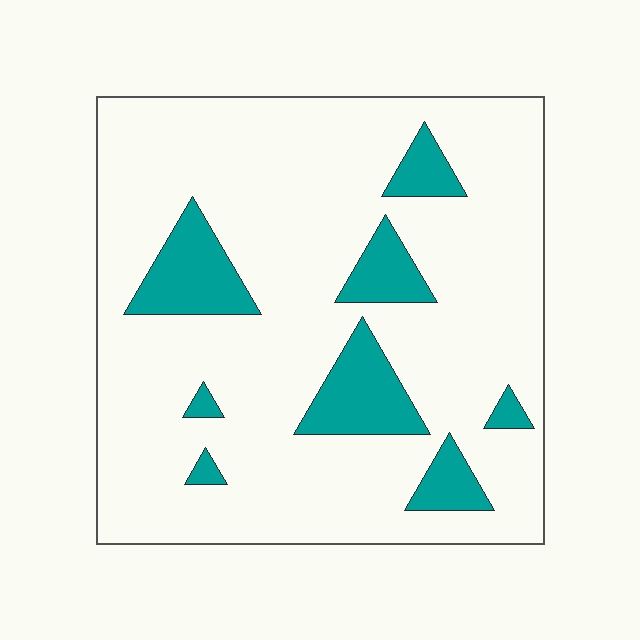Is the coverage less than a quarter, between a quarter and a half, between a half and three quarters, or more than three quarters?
Less than a quarter.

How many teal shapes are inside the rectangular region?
8.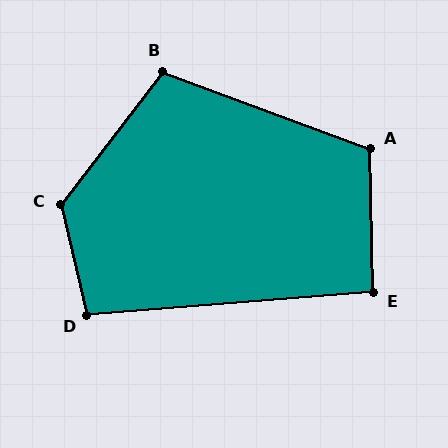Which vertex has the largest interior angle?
C, at approximately 129 degrees.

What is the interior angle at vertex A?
Approximately 112 degrees (obtuse).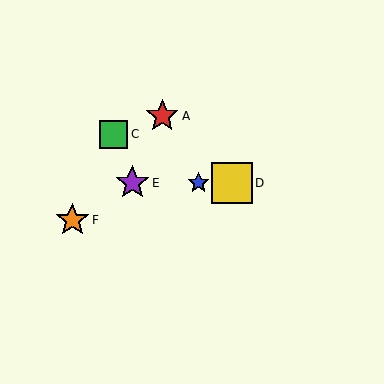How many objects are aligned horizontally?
3 objects (B, D, E) are aligned horizontally.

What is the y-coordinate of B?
Object B is at y≈183.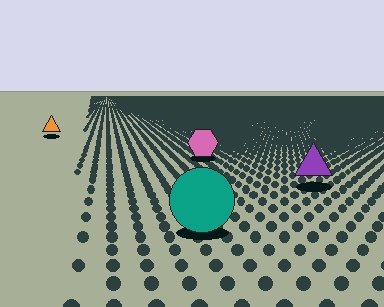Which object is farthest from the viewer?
The orange triangle is farthest from the viewer. It appears smaller and the ground texture around it is denser.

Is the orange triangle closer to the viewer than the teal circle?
No. The teal circle is closer — you can tell from the texture gradient: the ground texture is coarser near it.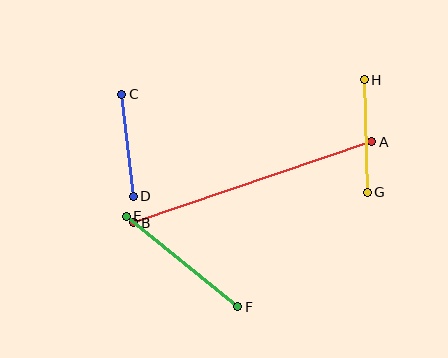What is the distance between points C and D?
The distance is approximately 103 pixels.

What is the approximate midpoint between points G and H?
The midpoint is at approximately (366, 136) pixels.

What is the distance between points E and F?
The distance is approximately 144 pixels.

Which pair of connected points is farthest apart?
Points A and B are farthest apart.